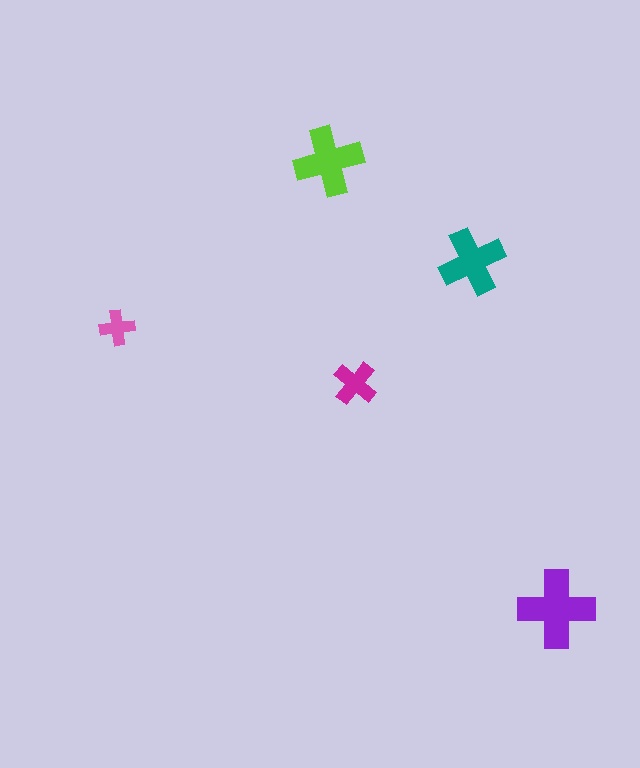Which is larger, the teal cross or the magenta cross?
The teal one.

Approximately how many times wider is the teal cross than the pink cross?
About 2 times wider.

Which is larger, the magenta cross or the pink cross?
The magenta one.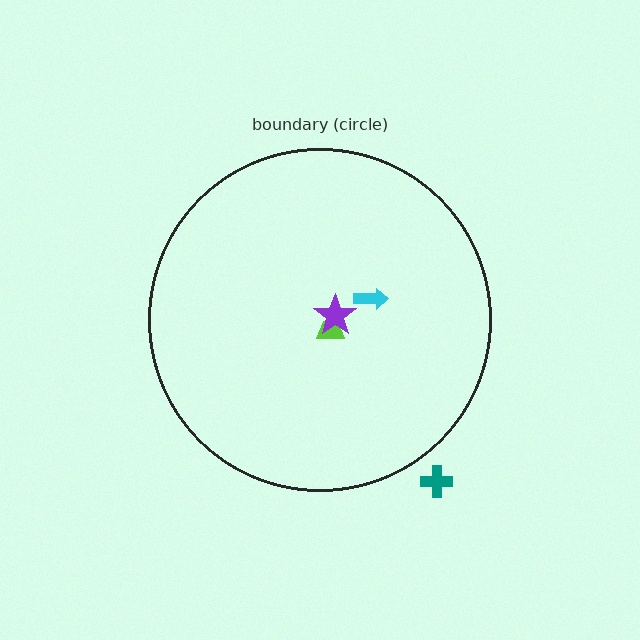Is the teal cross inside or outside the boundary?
Outside.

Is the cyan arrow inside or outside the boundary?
Inside.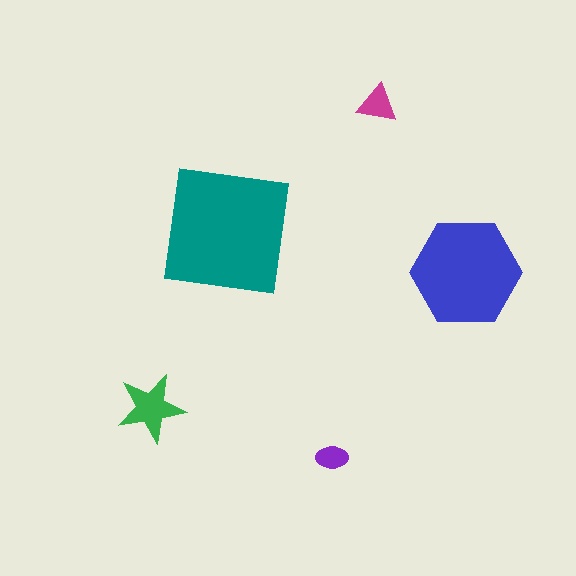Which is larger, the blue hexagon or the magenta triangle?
The blue hexagon.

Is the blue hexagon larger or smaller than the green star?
Larger.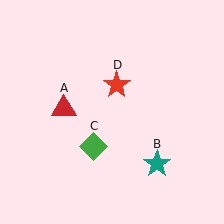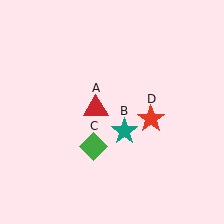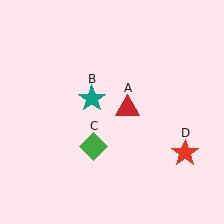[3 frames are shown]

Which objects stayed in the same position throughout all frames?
Green diamond (object C) remained stationary.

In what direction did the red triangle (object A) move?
The red triangle (object A) moved right.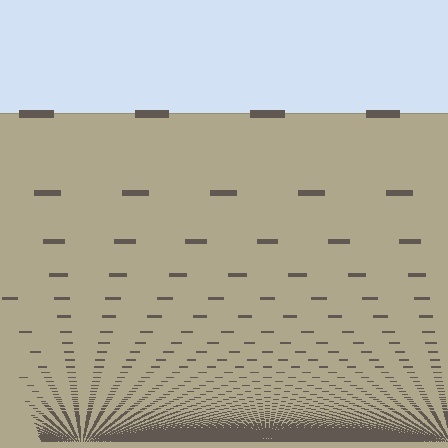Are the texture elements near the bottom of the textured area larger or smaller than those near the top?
Smaller. The gradient is inverted — elements near the bottom are smaller and denser.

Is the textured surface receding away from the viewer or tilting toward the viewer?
The surface appears to tilt toward the viewer. Texture elements get larger and sparser toward the top.